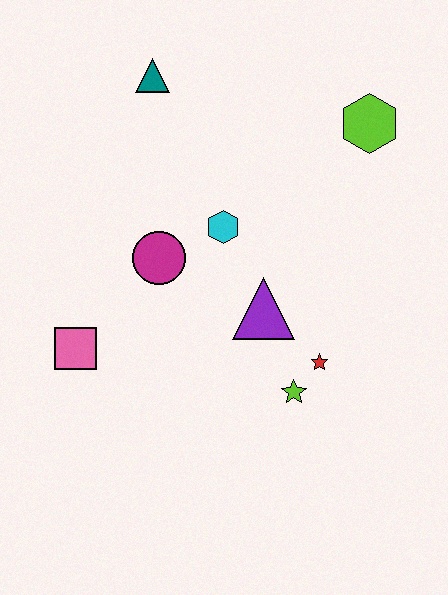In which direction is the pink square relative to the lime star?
The pink square is to the left of the lime star.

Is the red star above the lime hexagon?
No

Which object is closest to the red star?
The lime star is closest to the red star.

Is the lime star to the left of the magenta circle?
No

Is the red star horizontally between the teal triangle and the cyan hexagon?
No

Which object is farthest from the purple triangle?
The teal triangle is farthest from the purple triangle.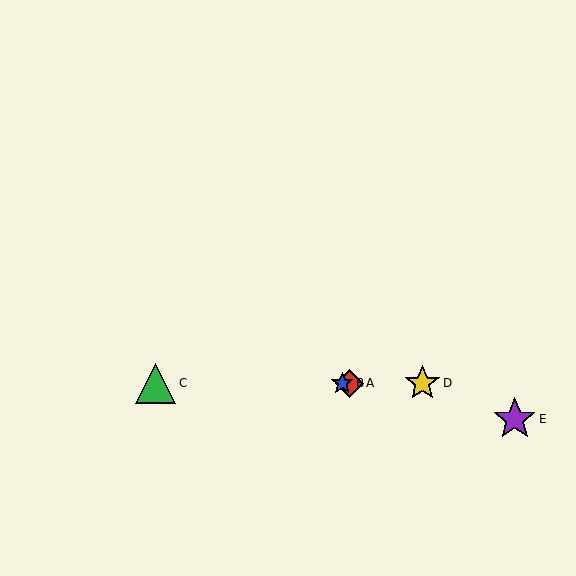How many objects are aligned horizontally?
4 objects (A, B, C, D) are aligned horizontally.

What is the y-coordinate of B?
Object B is at y≈383.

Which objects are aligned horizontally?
Objects A, B, C, D are aligned horizontally.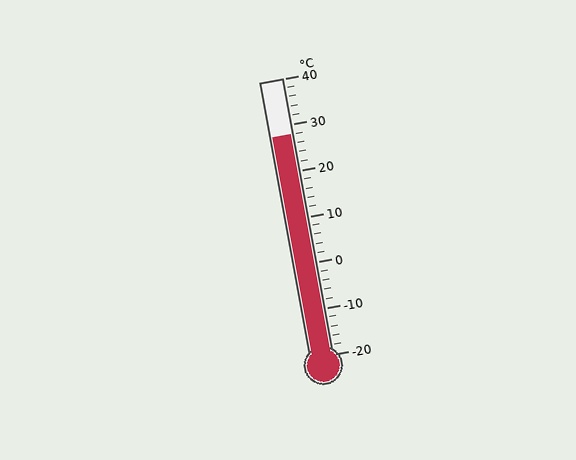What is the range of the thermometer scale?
The thermometer scale ranges from -20°C to 40°C.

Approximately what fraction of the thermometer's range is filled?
The thermometer is filled to approximately 80% of its range.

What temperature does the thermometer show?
The thermometer shows approximately 28°C.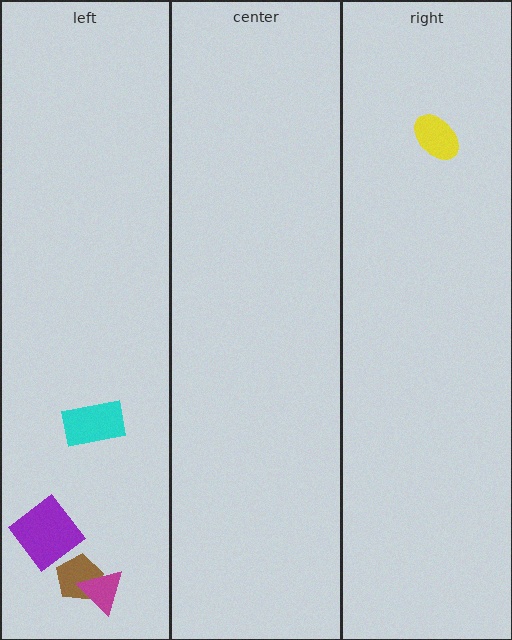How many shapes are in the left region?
4.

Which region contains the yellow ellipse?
The right region.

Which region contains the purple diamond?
The left region.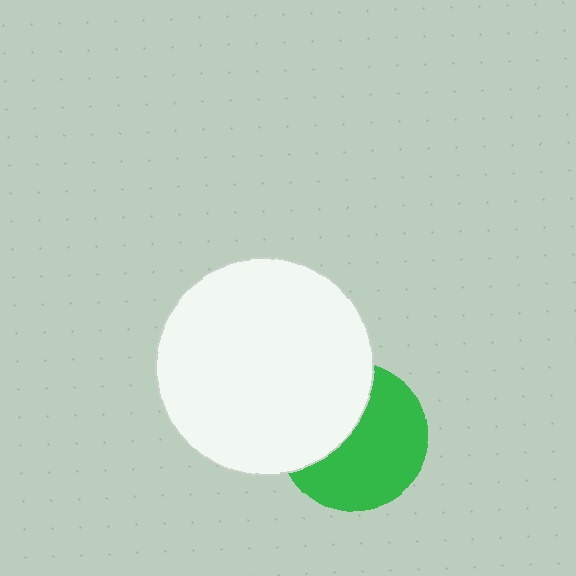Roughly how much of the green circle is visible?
About half of it is visible (roughly 60%).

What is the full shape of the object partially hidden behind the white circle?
The partially hidden object is a green circle.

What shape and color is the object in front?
The object in front is a white circle.